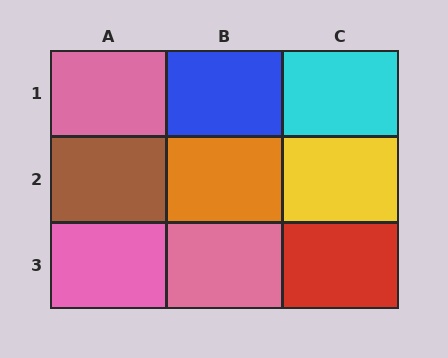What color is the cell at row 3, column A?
Pink.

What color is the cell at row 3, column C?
Red.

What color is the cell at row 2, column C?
Yellow.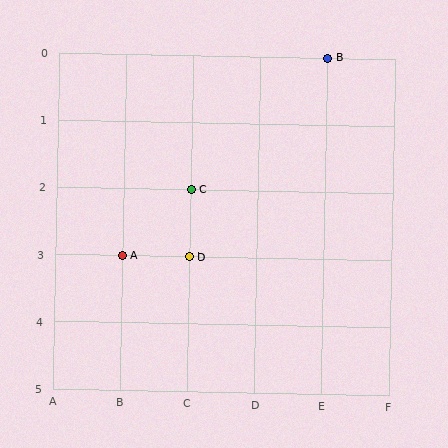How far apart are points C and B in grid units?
Points C and B are 2 columns and 2 rows apart (about 2.8 grid units diagonally).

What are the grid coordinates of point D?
Point D is at grid coordinates (C, 3).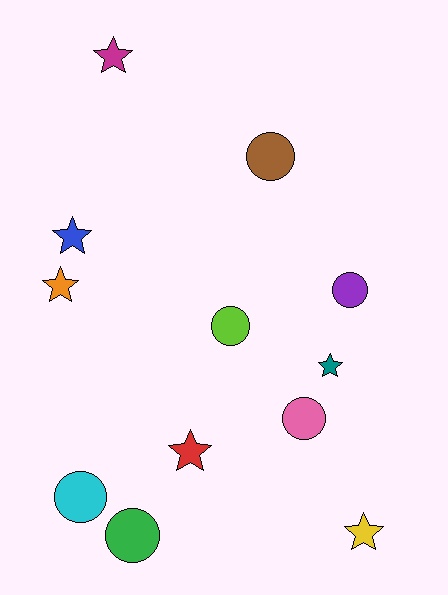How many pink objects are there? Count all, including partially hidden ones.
There is 1 pink object.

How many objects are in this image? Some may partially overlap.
There are 12 objects.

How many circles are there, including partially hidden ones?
There are 6 circles.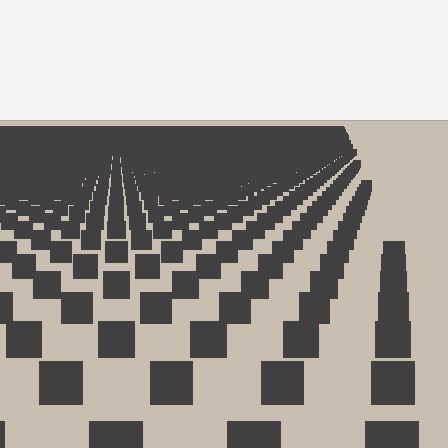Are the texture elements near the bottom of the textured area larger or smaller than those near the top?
Larger. Near the bottom, elements are closer to the viewer and appear at a bigger on-screen size.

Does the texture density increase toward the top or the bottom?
Density increases toward the top.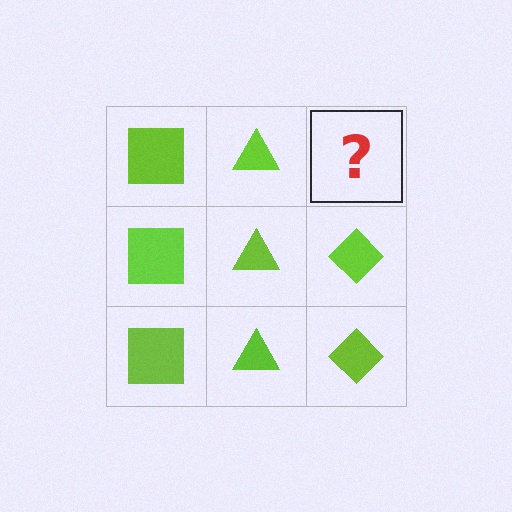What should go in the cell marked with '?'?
The missing cell should contain a lime diamond.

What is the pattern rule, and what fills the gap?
The rule is that each column has a consistent shape. The gap should be filled with a lime diamond.